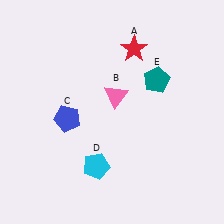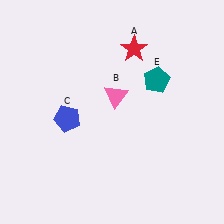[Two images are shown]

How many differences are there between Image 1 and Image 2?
There is 1 difference between the two images.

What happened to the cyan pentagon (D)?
The cyan pentagon (D) was removed in Image 2. It was in the bottom-left area of Image 1.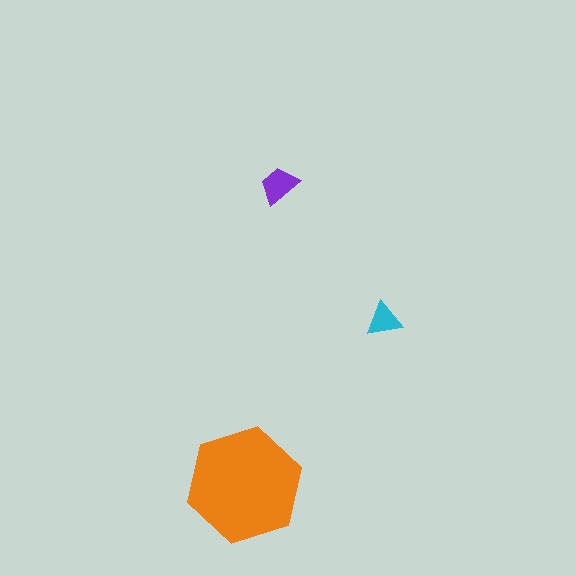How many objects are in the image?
There are 3 objects in the image.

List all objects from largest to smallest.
The orange hexagon, the purple trapezoid, the cyan triangle.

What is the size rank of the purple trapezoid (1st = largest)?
2nd.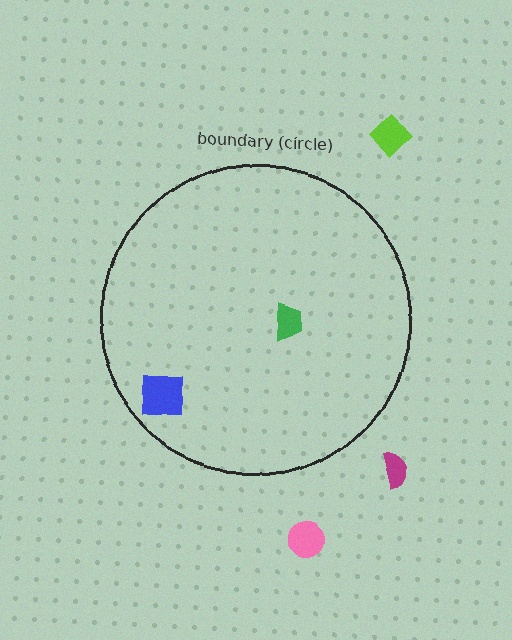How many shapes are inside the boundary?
2 inside, 3 outside.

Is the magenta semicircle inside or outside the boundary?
Outside.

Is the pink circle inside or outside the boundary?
Outside.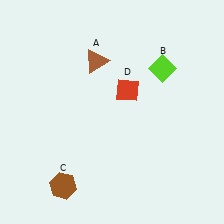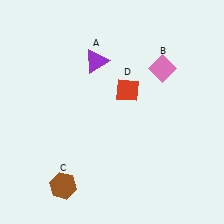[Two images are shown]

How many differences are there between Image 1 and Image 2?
There are 2 differences between the two images.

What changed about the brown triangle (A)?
In Image 1, A is brown. In Image 2, it changed to purple.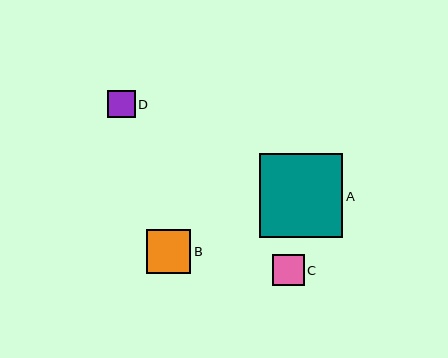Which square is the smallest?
Square D is the smallest with a size of approximately 28 pixels.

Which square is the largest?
Square A is the largest with a size of approximately 83 pixels.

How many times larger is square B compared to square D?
Square B is approximately 1.6 times the size of square D.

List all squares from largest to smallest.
From largest to smallest: A, B, C, D.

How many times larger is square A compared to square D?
Square A is approximately 3.0 times the size of square D.